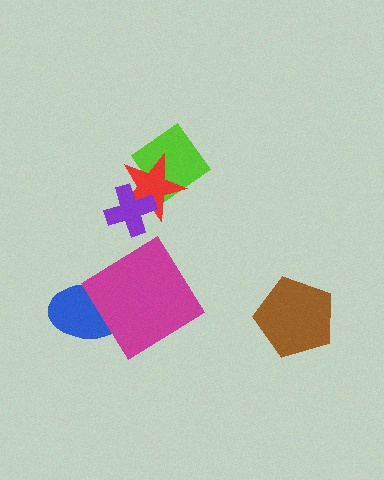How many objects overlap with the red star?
2 objects overlap with the red star.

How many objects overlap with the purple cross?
1 object overlaps with the purple cross.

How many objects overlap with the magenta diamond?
1 object overlaps with the magenta diamond.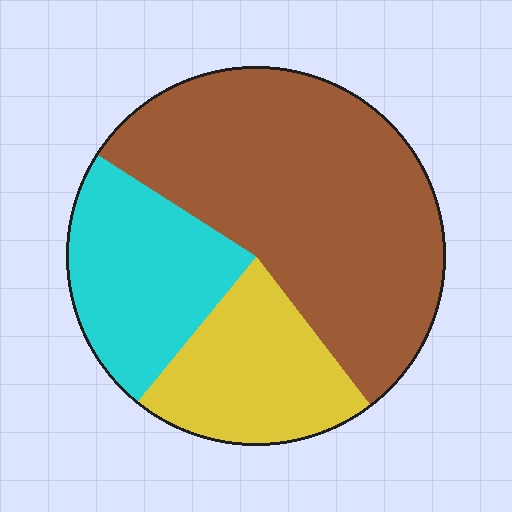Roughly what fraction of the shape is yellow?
Yellow takes up about one fifth (1/5) of the shape.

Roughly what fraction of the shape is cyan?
Cyan covers about 25% of the shape.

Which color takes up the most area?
Brown, at roughly 55%.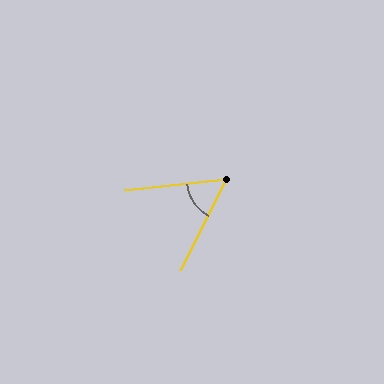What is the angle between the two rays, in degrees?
Approximately 57 degrees.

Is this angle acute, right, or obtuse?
It is acute.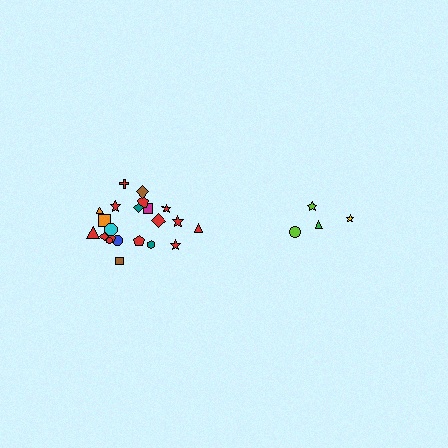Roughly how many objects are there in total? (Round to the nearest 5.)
Roughly 25 objects in total.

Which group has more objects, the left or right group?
The left group.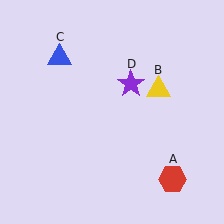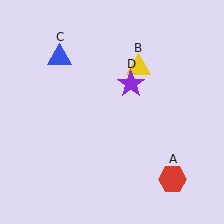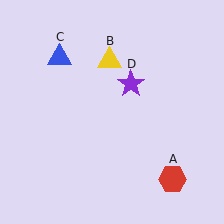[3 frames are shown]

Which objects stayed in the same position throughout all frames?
Red hexagon (object A) and blue triangle (object C) and purple star (object D) remained stationary.